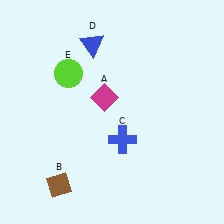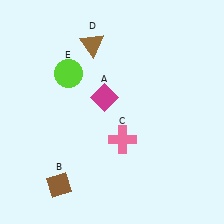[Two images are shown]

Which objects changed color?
C changed from blue to pink. D changed from blue to brown.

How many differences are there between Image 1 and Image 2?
There are 2 differences between the two images.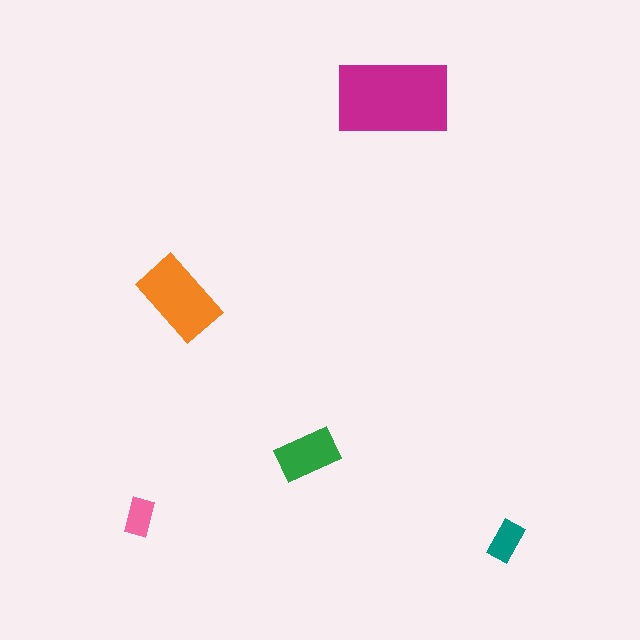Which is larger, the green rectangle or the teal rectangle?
The green one.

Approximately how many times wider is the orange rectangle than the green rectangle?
About 1.5 times wider.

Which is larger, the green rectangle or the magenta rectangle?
The magenta one.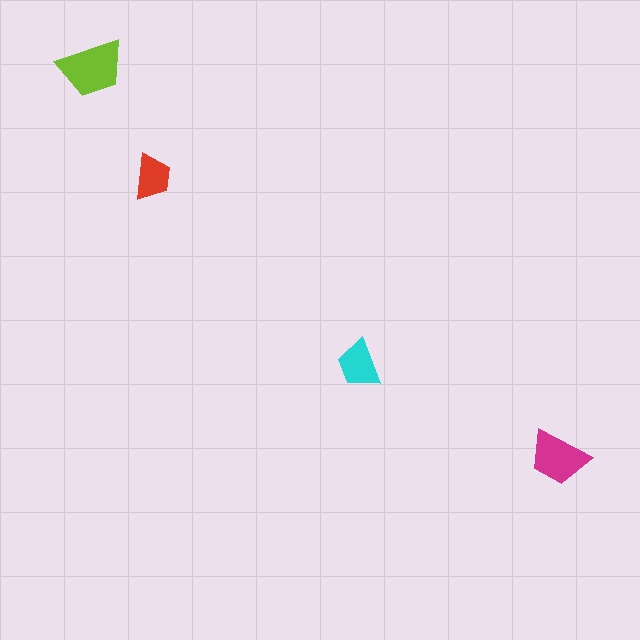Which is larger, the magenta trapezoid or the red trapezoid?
The magenta one.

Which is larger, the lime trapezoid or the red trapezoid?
The lime one.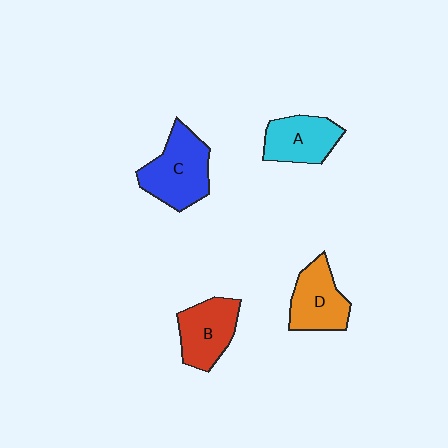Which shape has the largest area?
Shape C (blue).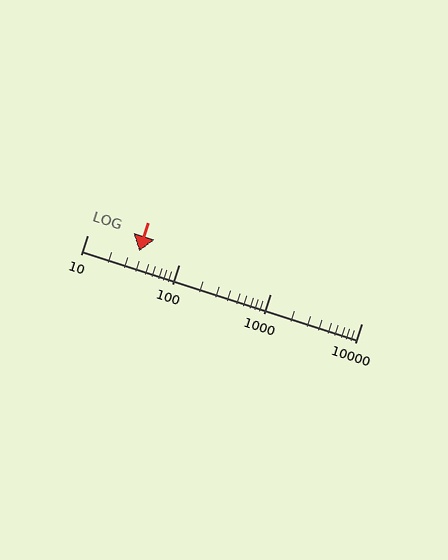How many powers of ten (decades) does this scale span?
The scale spans 3 decades, from 10 to 10000.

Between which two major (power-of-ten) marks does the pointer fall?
The pointer is between 10 and 100.